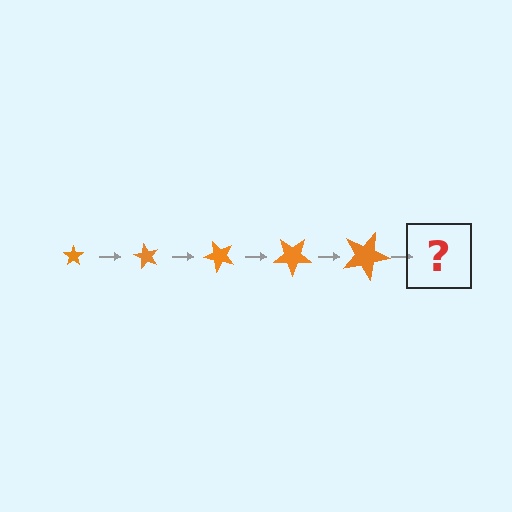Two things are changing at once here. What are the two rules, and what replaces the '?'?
The two rules are that the star grows larger each step and it rotates 60 degrees each step. The '?' should be a star, larger than the previous one and rotated 300 degrees from the start.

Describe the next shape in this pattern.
It should be a star, larger than the previous one and rotated 300 degrees from the start.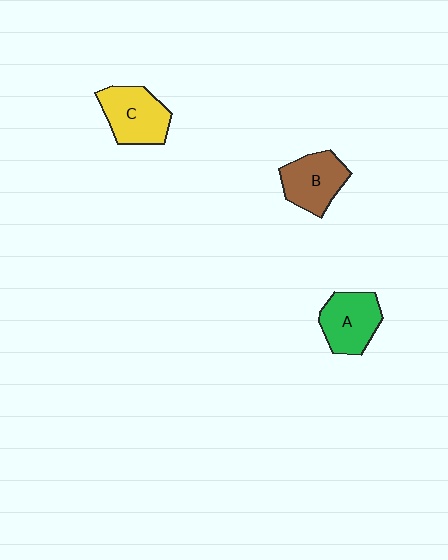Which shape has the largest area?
Shape C (yellow).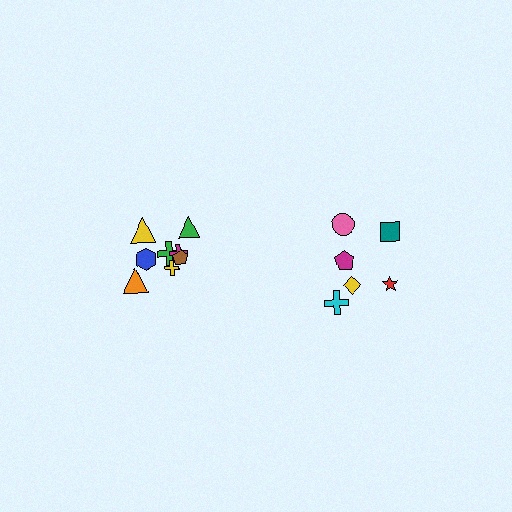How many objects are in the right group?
There are 6 objects.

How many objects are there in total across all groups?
There are 14 objects.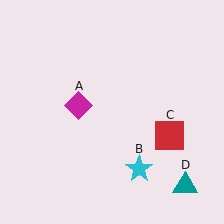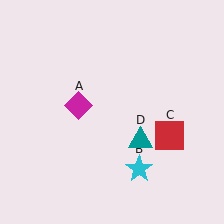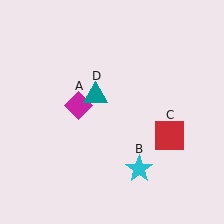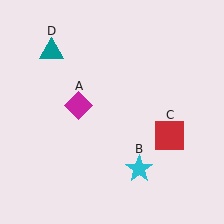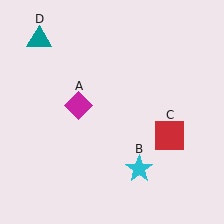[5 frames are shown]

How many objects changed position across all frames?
1 object changed position: teal triangle (object D).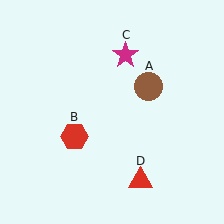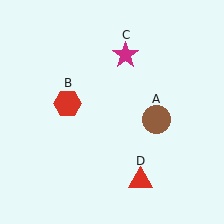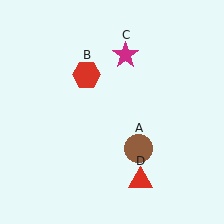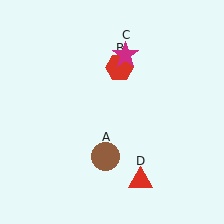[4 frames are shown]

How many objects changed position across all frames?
2 objects changed position: brown circle (object A), red hexagon (object B).